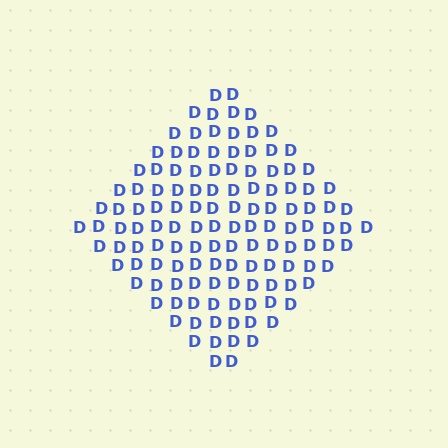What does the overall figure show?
The overall figure shows a diamond.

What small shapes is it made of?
It is made of small letter D's.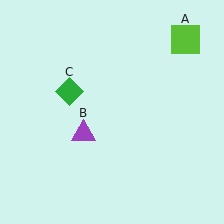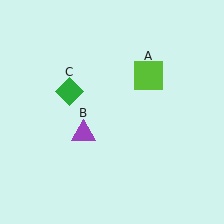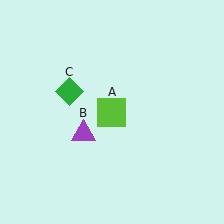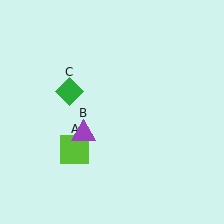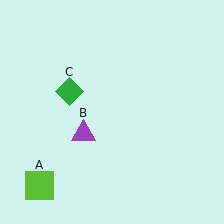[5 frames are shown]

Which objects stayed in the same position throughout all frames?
Purple triangle (object B) and green diamond (object C) remained stationary.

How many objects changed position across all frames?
1 object changed position: lime square (object A).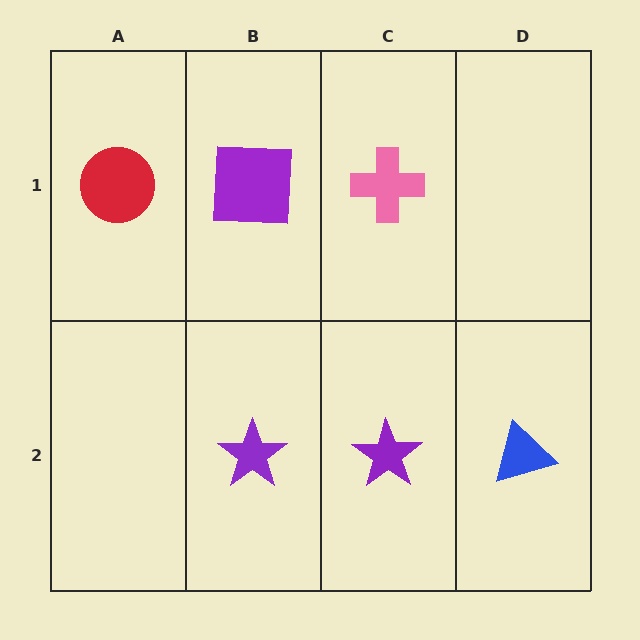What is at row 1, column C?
A pink cross.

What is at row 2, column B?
A purple star.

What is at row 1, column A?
A red circle.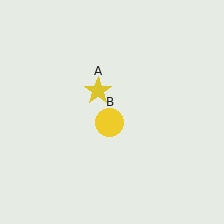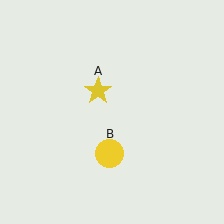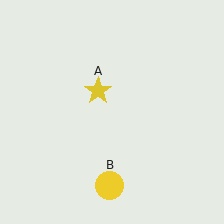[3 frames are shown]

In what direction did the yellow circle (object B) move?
The yellow circle (object B) moved down.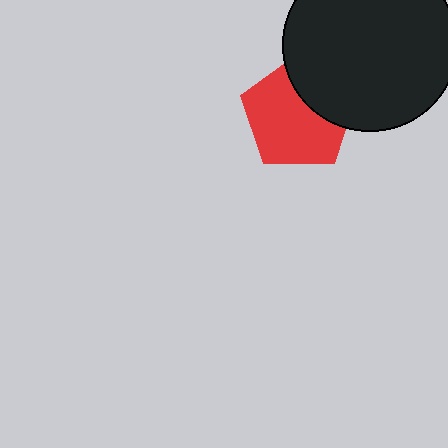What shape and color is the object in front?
The object in front is a black circle.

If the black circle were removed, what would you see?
You would see the complete red pentagon.